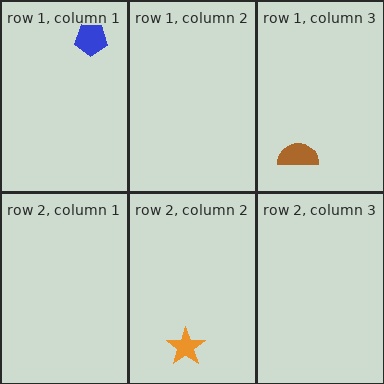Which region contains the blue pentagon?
The row 1, column 1 region.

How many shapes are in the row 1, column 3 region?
1.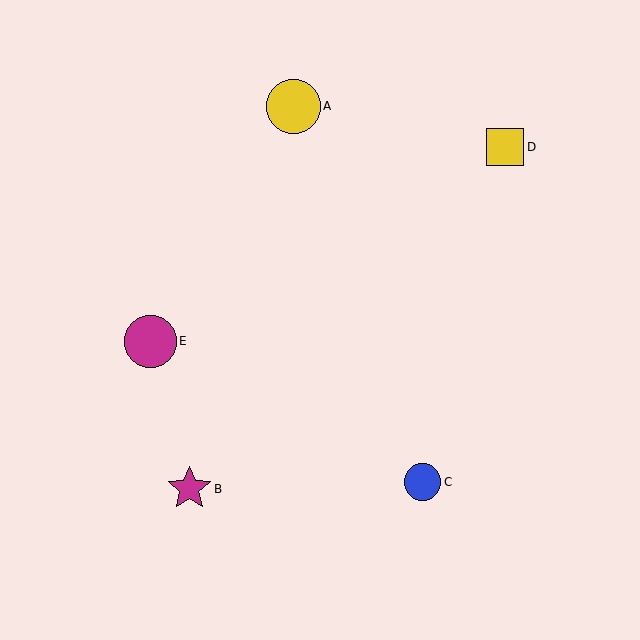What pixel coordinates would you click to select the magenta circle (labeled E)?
Click at (150, 341) to select the magenta circle E.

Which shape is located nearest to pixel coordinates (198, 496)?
The magenta star (labeled B) at (189, 489) is nearest to that location.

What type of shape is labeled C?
Shape C is a blue circle.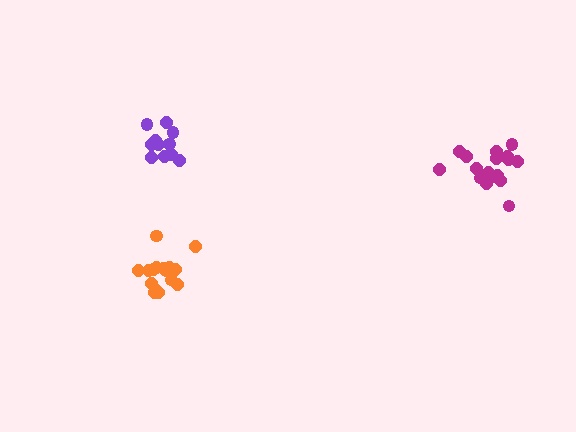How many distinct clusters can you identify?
There are 3 distinct clusters.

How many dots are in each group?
Group 1: 17 dots, Group 2: 12 dots, Group 3: 17 dots (46 total).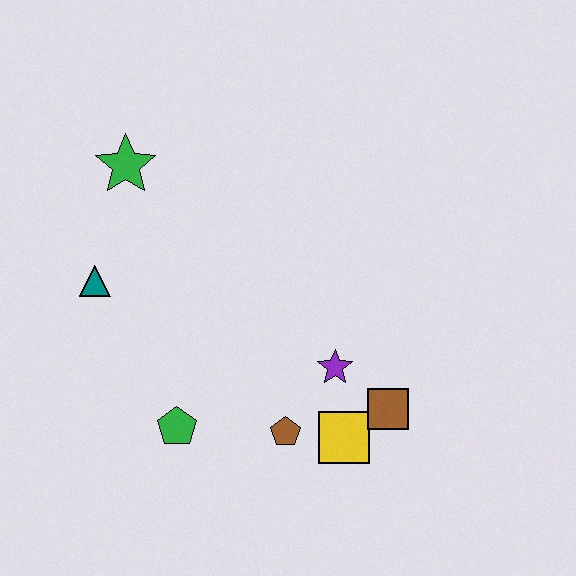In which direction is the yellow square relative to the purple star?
The yellow square is below the purple star.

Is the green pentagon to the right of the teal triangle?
Yes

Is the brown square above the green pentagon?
Yes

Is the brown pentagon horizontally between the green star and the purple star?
Yes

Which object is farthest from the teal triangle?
The brown square is farthest from the teal triangle.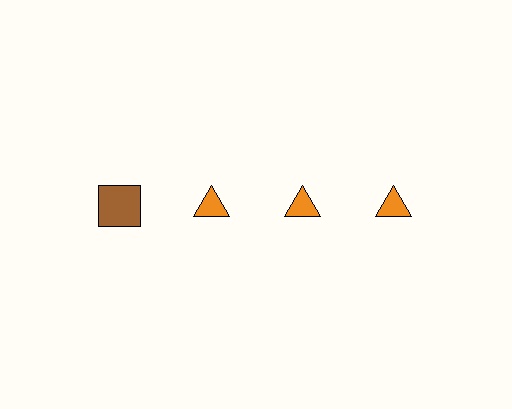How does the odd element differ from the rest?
It differs in both color (brown instead of orange) and shape (square instead of triangle).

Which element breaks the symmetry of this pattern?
The brown square in the top row, leftmost column breaks the symmetry. All other shapes are orange triangles.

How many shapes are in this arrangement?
There are 4 shapes arranged in a grid pattern.